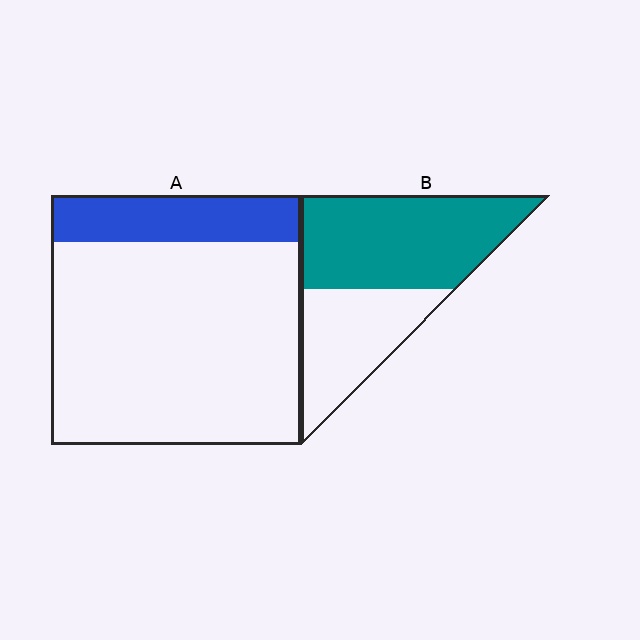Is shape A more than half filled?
No.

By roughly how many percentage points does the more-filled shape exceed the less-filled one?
By roughly 40 percentage points (B over A).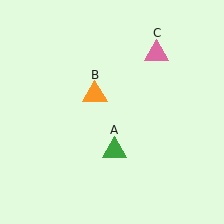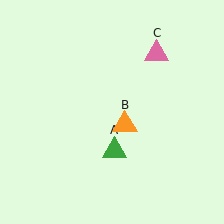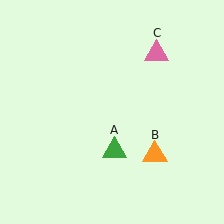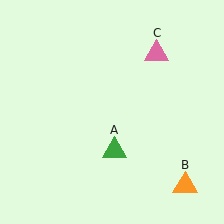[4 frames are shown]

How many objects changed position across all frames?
1 object changed position: orange triangle (object B).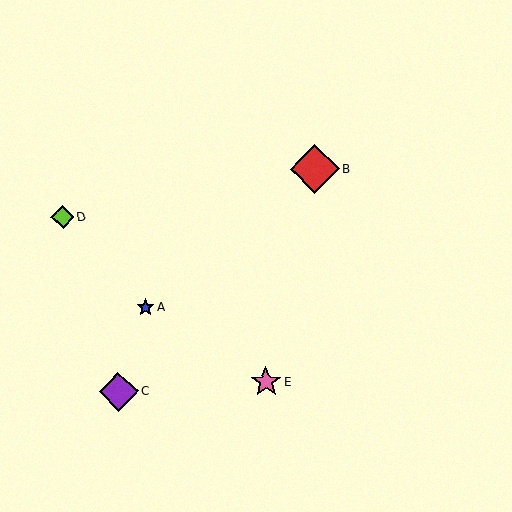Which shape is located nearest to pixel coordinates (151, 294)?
The blue star (labeled A) at (145, 308) is nearest to that location.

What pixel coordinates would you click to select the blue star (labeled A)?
Click at (145, 308) to select the blue star A.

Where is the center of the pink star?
The center of the pink star is at (266, 382).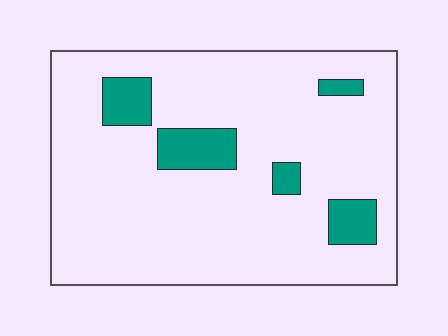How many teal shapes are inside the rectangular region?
5.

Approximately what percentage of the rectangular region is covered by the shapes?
Approximately 10%.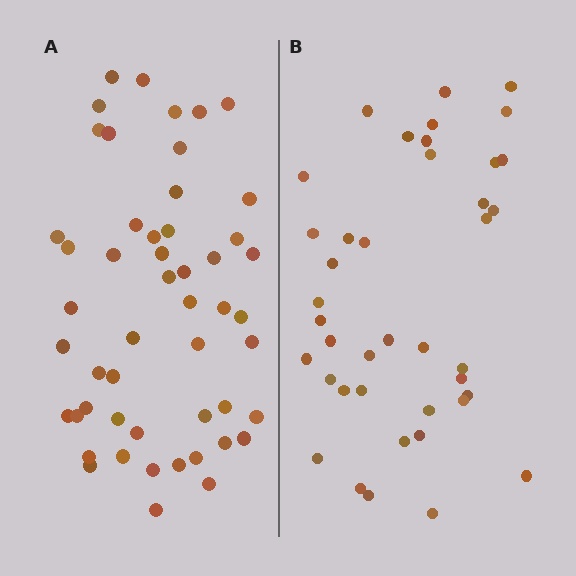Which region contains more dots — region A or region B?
Region A (the left region) has more dots.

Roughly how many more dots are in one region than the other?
Region A has roughly 12 or so more dots than region B.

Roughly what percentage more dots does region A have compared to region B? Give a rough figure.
About 30% more.